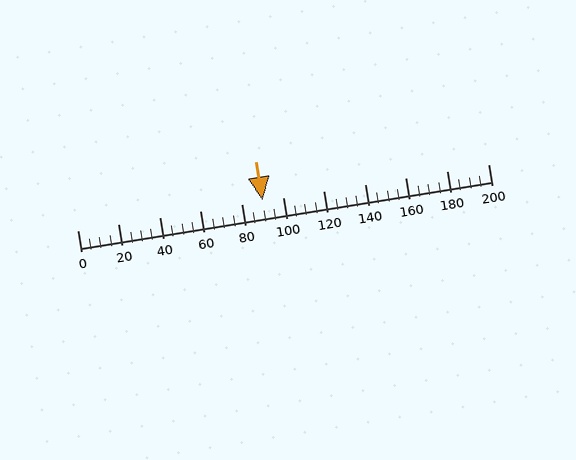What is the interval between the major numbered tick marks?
The major tick marks are spaced 20 units apart.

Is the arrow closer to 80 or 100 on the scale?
The arrow is closer to 100.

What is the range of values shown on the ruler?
The ruler shows values from 0 to 200.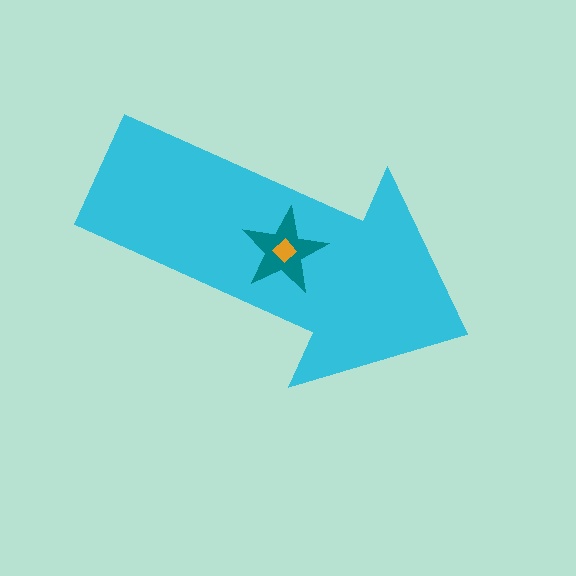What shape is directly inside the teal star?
The orange diamond.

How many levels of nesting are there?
3.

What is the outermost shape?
The cyan arrow.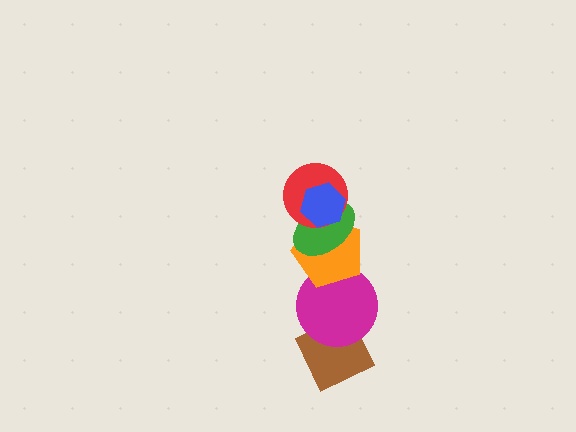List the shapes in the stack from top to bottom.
From top to bottom: the blue hexagon, the red circle, the green ellipse, the orange pentagon, the magenta circle, the brown diamond.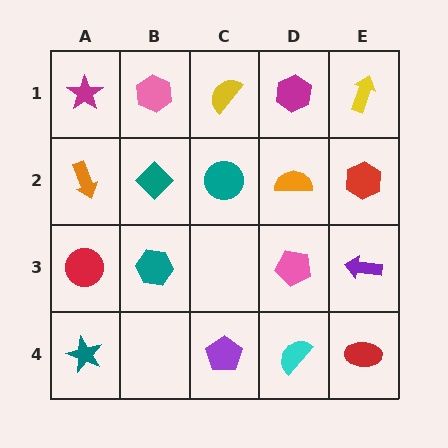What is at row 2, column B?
A teal diamond.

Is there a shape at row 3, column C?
No, that cell is empty.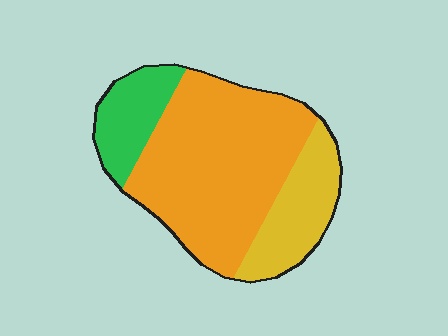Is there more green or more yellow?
Yellow.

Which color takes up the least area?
Green, at roughly 15%.